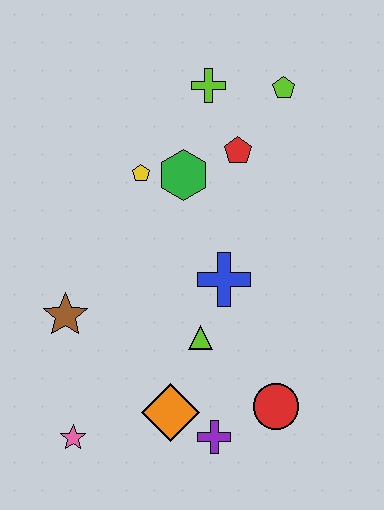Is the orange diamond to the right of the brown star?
Yes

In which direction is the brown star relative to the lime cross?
The brown star is below the lime cross.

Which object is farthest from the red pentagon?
The pink star is farthest from the red pentagon.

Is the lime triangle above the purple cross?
Yes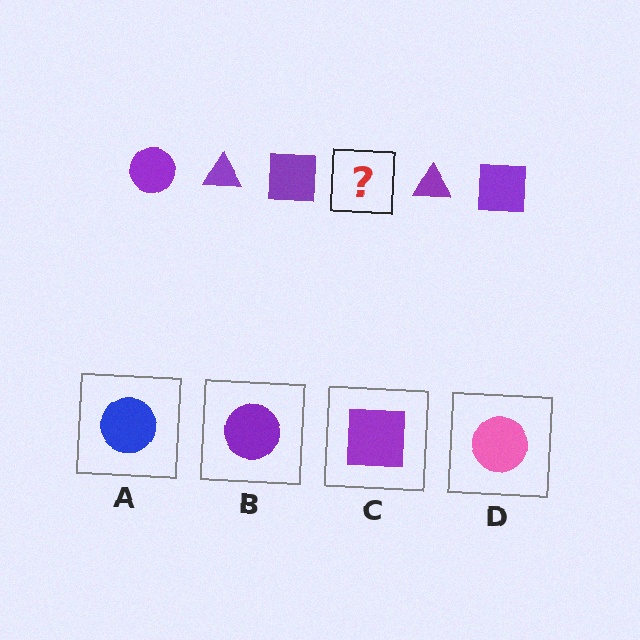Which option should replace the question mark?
Option B.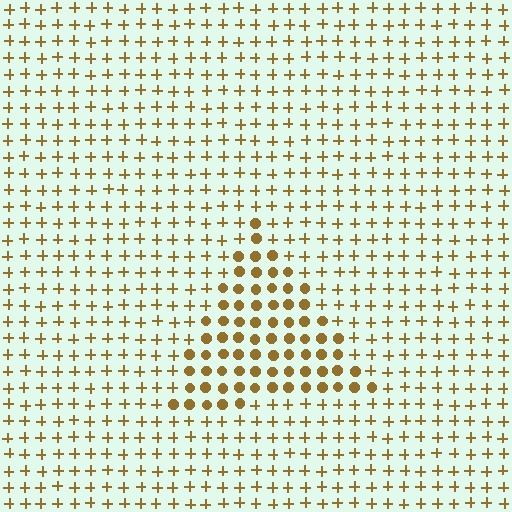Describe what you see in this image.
The image is filled with small brown elements arranged in a uniform grid. A triangle-shaped region contains circles, while the surrounding area contains plus signs. The boundary is defined purely by the change in element shape.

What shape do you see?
I see a triangle.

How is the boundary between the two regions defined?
The boundary is defined by a change in element shape: circles inside vs. plus signs outside. All elements share the same color and spacing.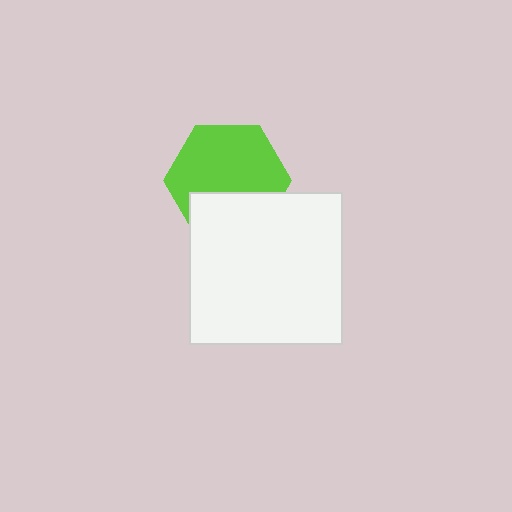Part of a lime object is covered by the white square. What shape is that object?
It is a hexagon.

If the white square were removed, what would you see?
You would see the complete lime hexagon.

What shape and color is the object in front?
The object in front is a white square.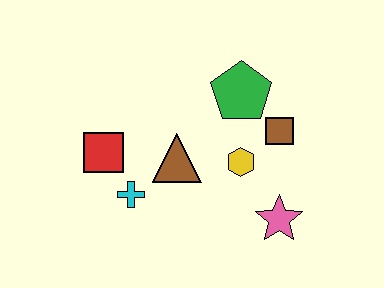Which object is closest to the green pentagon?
The brown square is closest to the green pentagon.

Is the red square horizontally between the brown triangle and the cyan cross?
No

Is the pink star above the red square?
No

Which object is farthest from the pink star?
The red square is farthest from the pink star.